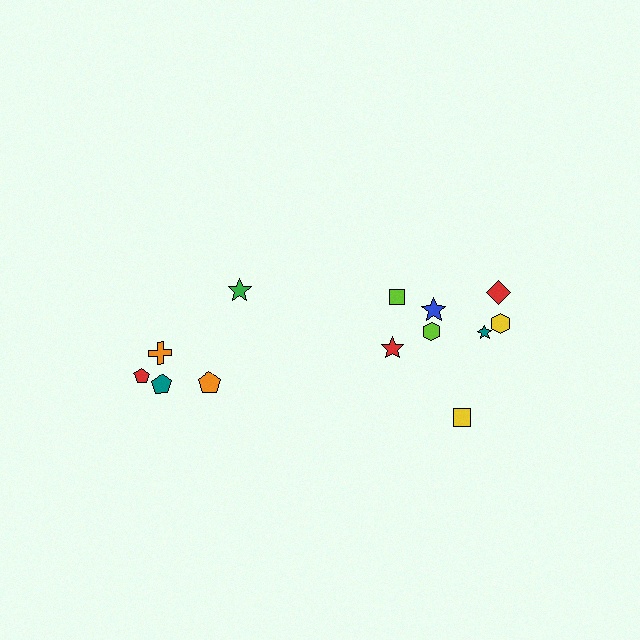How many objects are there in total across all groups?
There are 13 objects.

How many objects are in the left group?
There are 5 objects.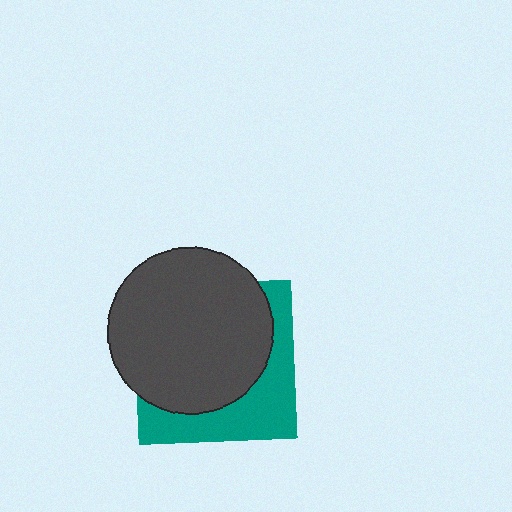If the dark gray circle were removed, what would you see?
You would see the complete teal square.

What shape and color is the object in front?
The object in front is a dark gray circle.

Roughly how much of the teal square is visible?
A small part of it is visible (roughly 35%).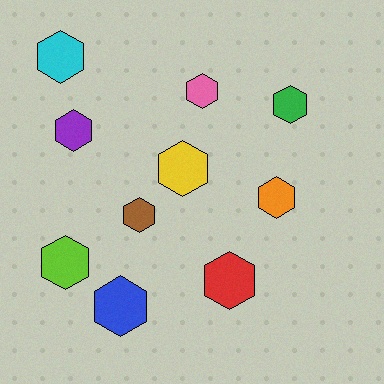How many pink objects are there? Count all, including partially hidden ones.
There is 1 pink object.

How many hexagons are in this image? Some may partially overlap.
There are 10 hexagons.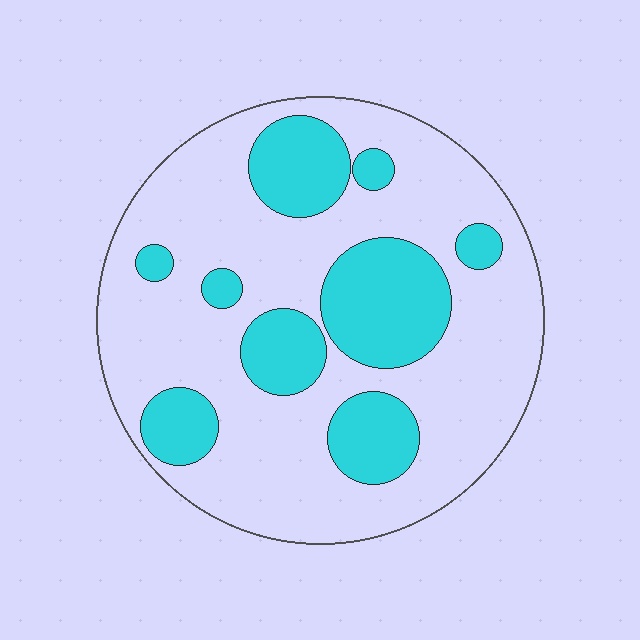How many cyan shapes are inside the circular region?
9.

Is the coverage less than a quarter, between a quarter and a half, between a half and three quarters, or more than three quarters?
Between a quarter and a half.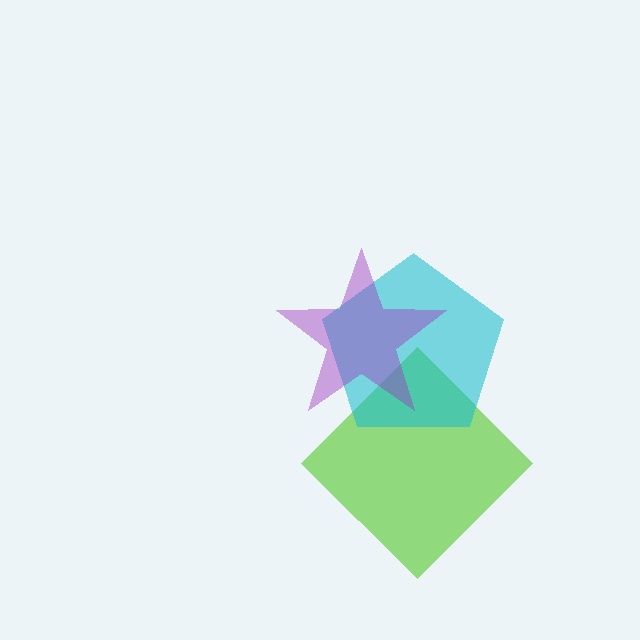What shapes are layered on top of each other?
The layered shapes are: a lime diamond, a cyan pentagon, a purple star.